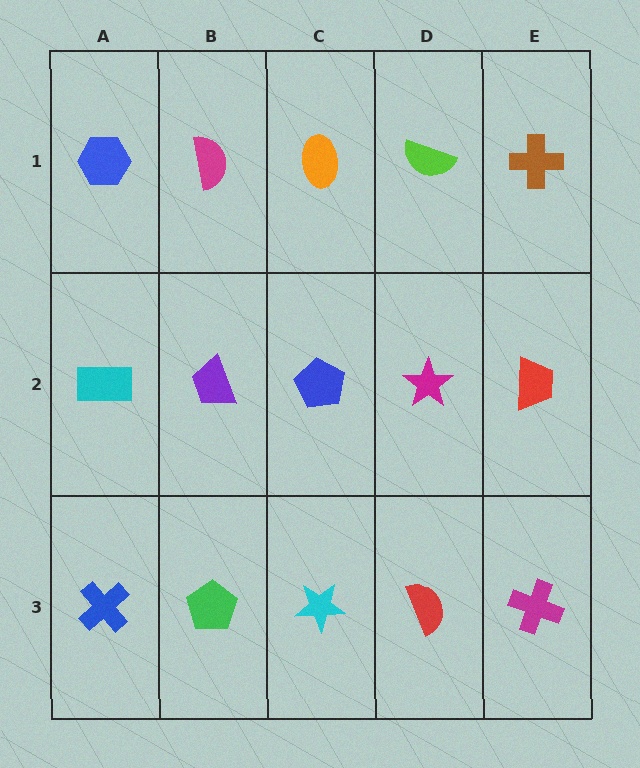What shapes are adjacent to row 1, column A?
A cyan rectangle (row 2, column A), a magenta semicircle (row 1, column B).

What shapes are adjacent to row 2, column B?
A magenta semicircle (row 1, column B), a green pentagon (row 3, column B), a cyan rectangle (row 2, column A), a blue pentagon (row 2, column C).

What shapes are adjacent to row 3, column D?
A magenta star (row 2, column D), a cyan star (row 3, column C), a magenta cross (row 3, column E).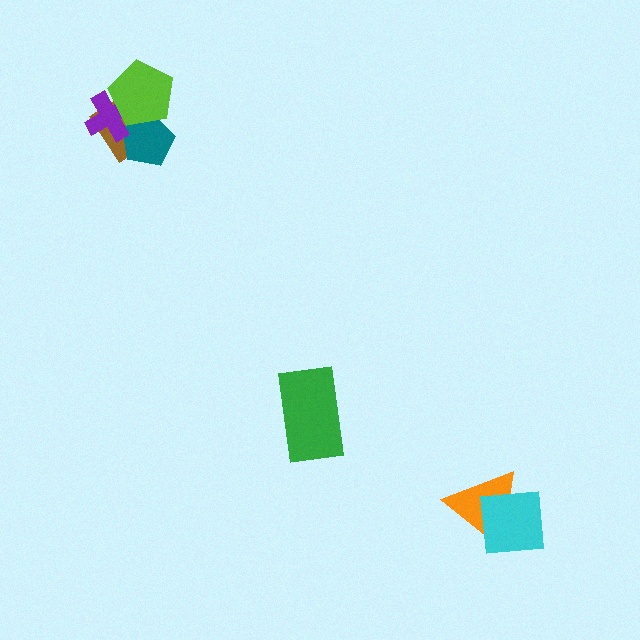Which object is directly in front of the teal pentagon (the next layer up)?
The purple cross is directly in front of the teal pentagon.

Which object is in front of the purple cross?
The lime pentagon is in front of the purple cross.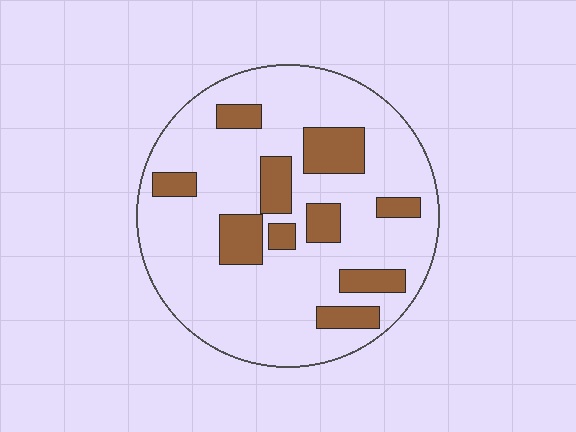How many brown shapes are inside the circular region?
10.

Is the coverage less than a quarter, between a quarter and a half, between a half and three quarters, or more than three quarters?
Less than a quarter.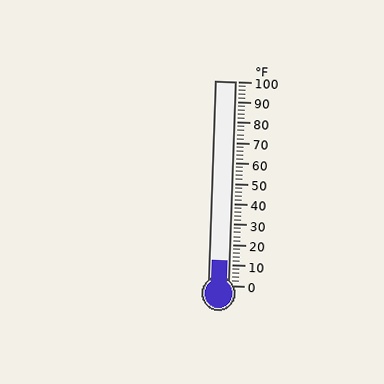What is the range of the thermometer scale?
The thermometer scale ranges from 0°F to 100°F.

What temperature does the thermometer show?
The thermometer shows approximately 12°F.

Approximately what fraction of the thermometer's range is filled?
The thermometer is filled to approximately 10% of its range.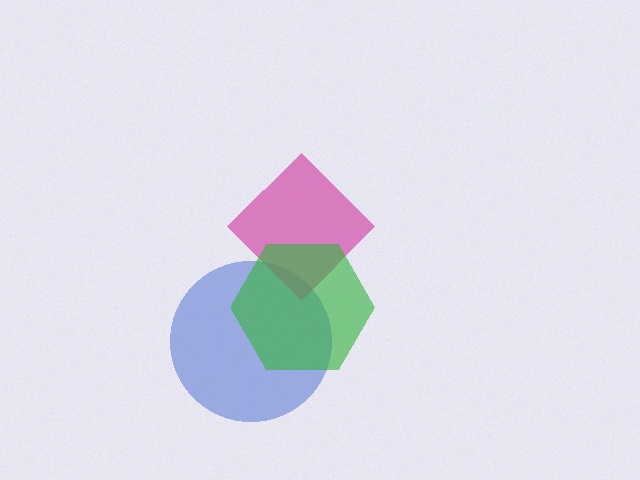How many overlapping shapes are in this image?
There are 3 overlapping shapes in the image.